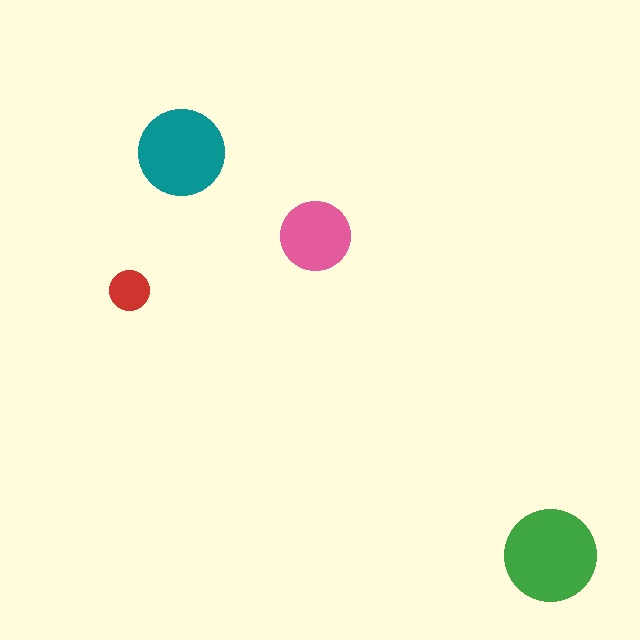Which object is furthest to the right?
The green circle is rightmost.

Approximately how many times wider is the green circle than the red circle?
About 2.5 times wider.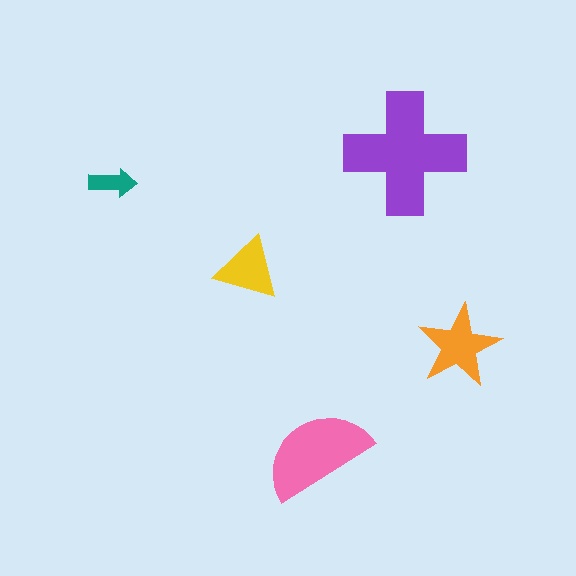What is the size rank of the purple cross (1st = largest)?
1st.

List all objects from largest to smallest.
The purple cross, the pink semicircle, the orange star, the yellow triangle, the teal arrow.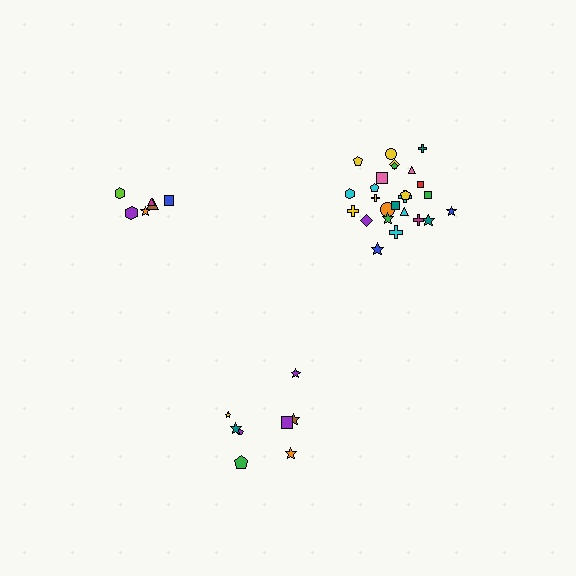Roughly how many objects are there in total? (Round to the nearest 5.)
Roughly 40 objects in total.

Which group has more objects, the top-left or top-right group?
The top-right group.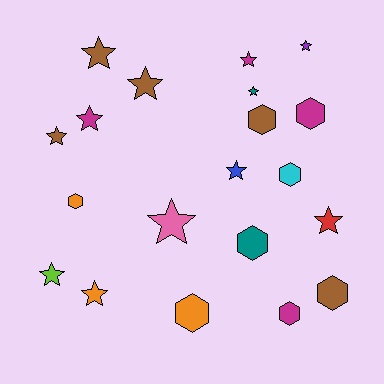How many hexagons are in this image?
There are 8 hexagons.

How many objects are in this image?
There are 20 objects.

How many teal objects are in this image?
There are 2 teal objects.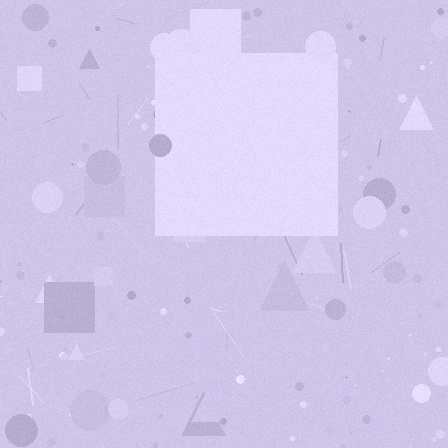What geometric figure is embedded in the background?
A square is embedded in the background.